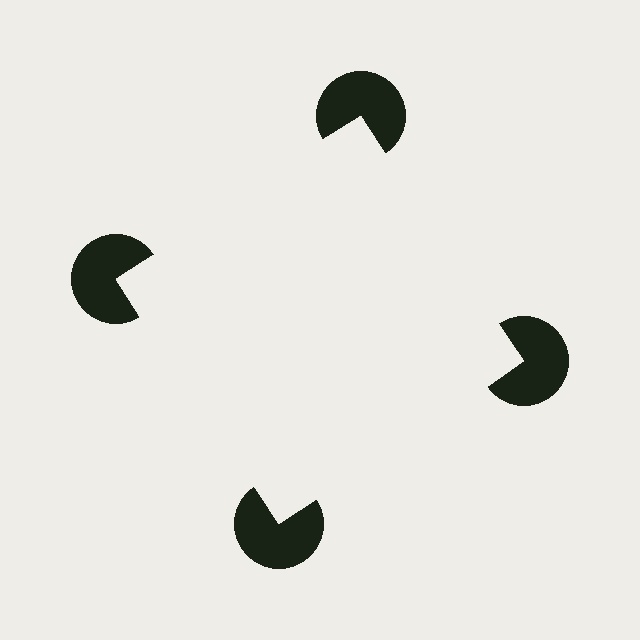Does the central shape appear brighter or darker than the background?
It typically appears slightly brighter than the background, even though no actual brightness change is drawn.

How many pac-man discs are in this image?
There are 4 — one at each vertex of the illusory square.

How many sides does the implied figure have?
4 sides.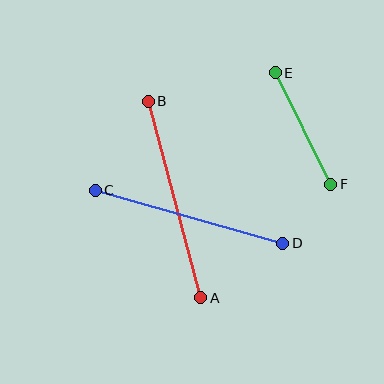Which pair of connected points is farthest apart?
Points A and B are farthest apart.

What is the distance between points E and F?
The distance is approximately 124 pixels.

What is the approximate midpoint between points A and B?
The midpoint is at approximately (174, 199) pixels.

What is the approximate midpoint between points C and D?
The midpoint is at approximately (189, 217) pixels.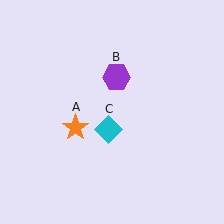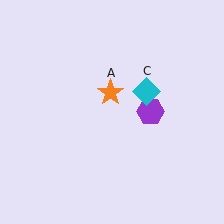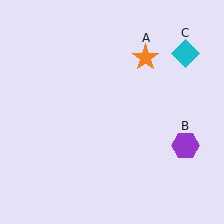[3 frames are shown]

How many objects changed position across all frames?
3 objects changed position: orange star (object A), purple hexagon (object B), cyan diamond (object C).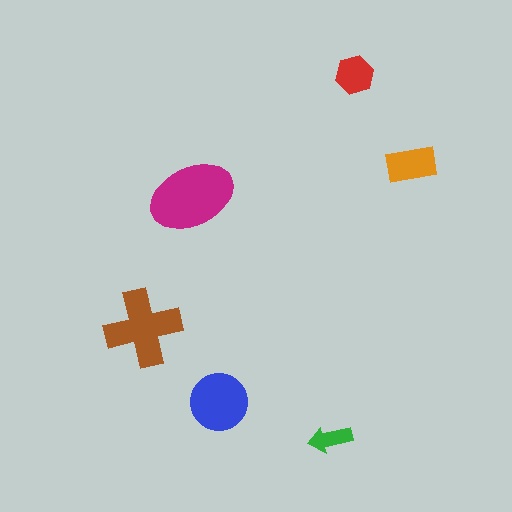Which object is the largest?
The magenta ellipse.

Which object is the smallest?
The green arrow.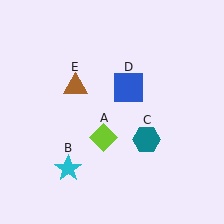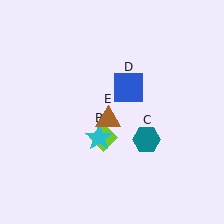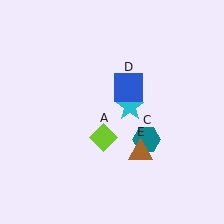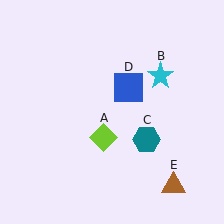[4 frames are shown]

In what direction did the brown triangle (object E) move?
The brown triangle (object E) moved down and to the right.